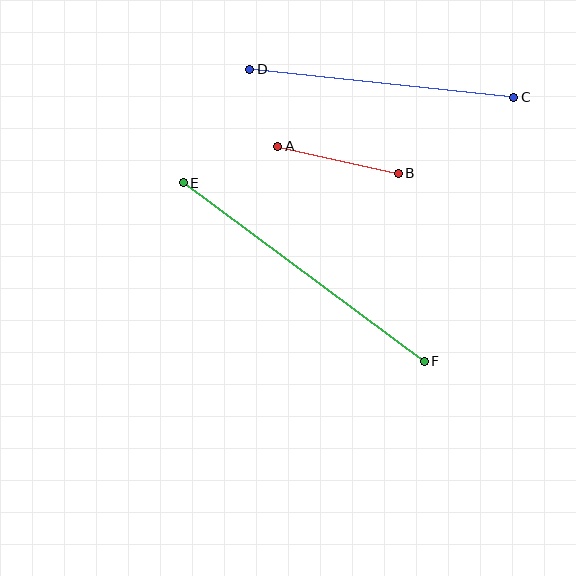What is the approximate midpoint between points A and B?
The midpoint is at approximately (338, 160) pixels.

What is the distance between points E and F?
The distance is approximately 300 pixels.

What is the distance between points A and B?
The distance is approximately 123 pixels.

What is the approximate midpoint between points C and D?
The midpoint is at approximately (382, 83) pixels.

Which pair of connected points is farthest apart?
Points E and F are farthest apart.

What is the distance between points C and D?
The distance is approximately 266 pixels.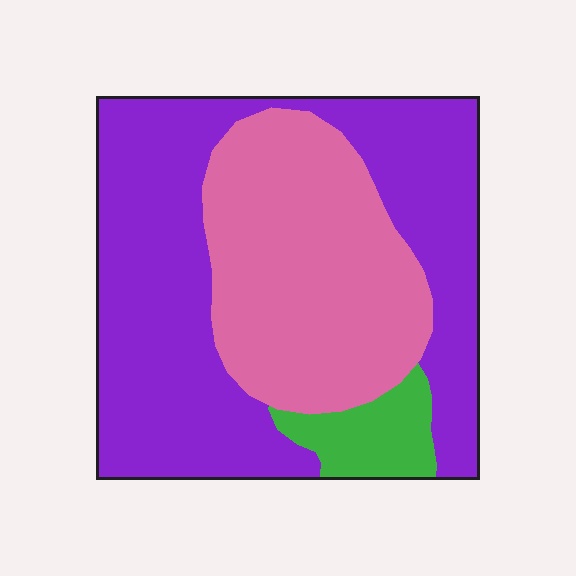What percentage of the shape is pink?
Pink takes up about three eighths (3/8) of the shape.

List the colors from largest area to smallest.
From largest to smallest: purple, pink, green.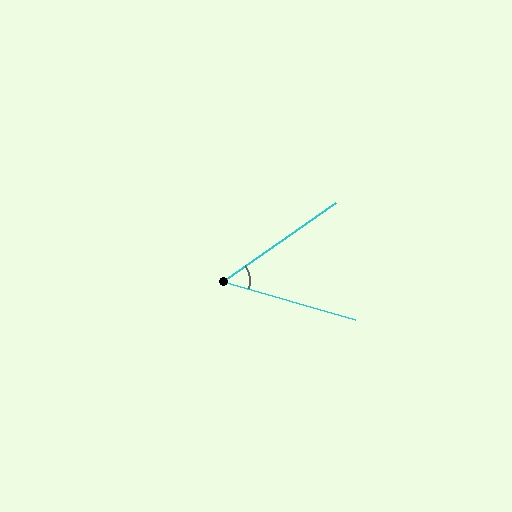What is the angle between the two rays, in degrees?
Approximately 51 degrees.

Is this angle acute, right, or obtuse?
It is acute.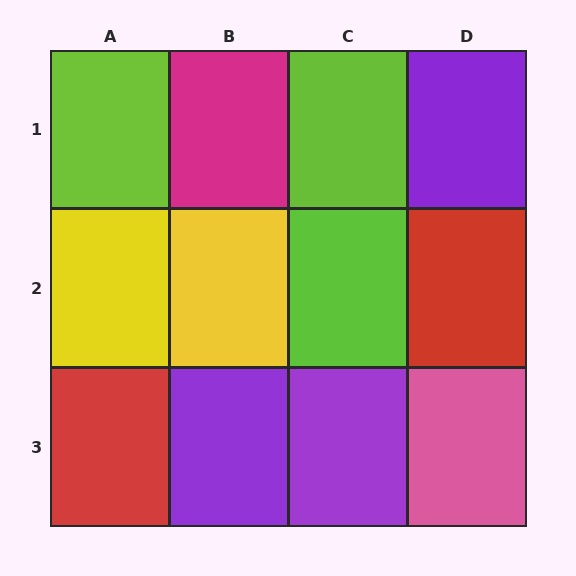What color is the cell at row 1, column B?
Magenta.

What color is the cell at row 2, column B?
Yellow.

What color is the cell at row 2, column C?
Lime.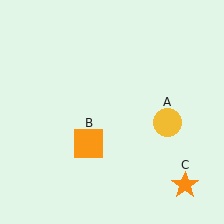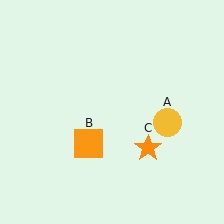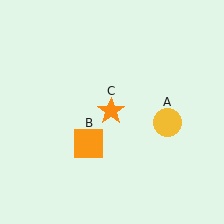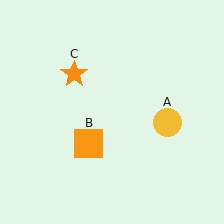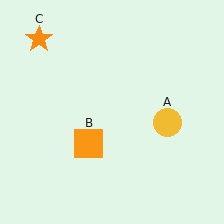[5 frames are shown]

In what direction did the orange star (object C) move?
The orange star (object C) moved up and to the left.